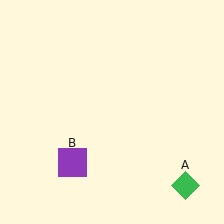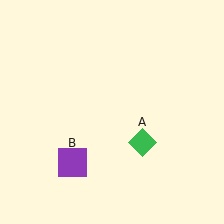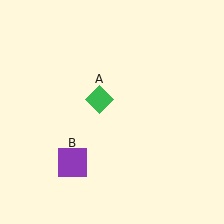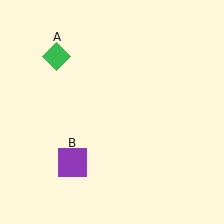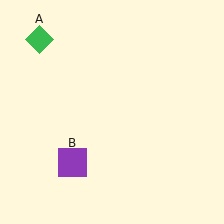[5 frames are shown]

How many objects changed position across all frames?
1 object changed position: green diamond (object A).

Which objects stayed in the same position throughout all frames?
Purple square (object B) remained stationary.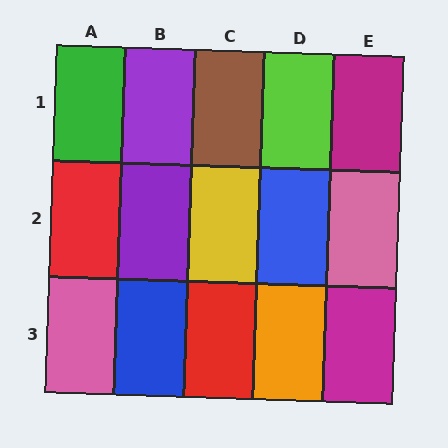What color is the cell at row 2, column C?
Yellow.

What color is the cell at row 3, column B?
Blue.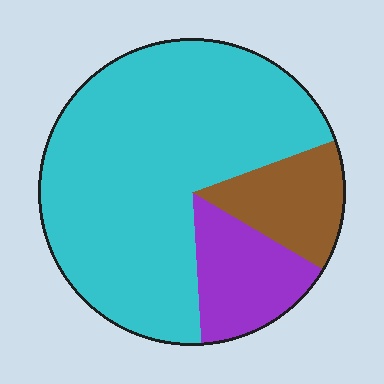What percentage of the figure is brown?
Brown covers roughly 15% of the figure.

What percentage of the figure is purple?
Purple covers 15% of the figure.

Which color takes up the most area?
Cyan, at roughly 70%.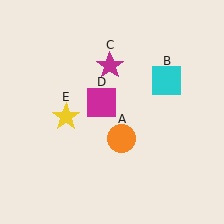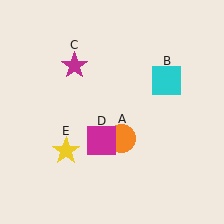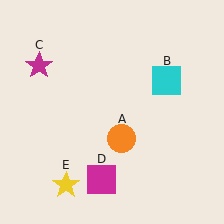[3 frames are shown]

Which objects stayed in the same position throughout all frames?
Orange circle (object A) and cyan square (object B) remained stationary.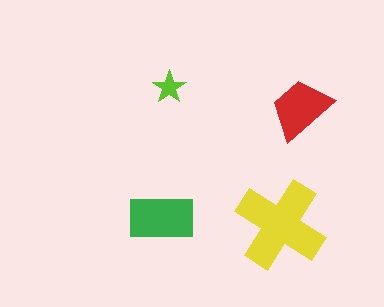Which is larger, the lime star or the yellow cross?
The yellow cross.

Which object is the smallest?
The lime star.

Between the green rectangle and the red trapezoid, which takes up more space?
The green rectangle.